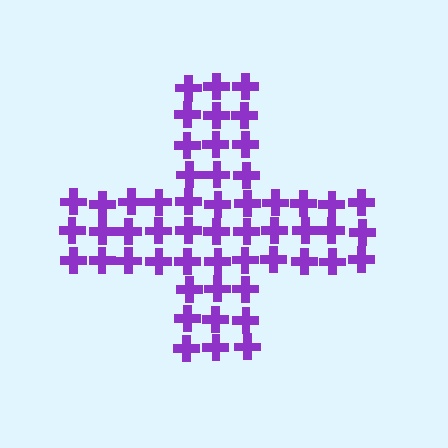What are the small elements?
The small elements are crosses.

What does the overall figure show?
The overall figure shows a cross.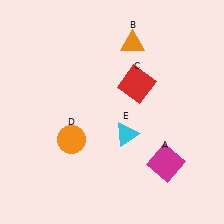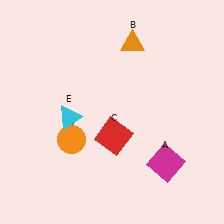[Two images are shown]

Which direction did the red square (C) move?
The red square (C) moved down.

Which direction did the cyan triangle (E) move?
The cyan triangle (E) moved left.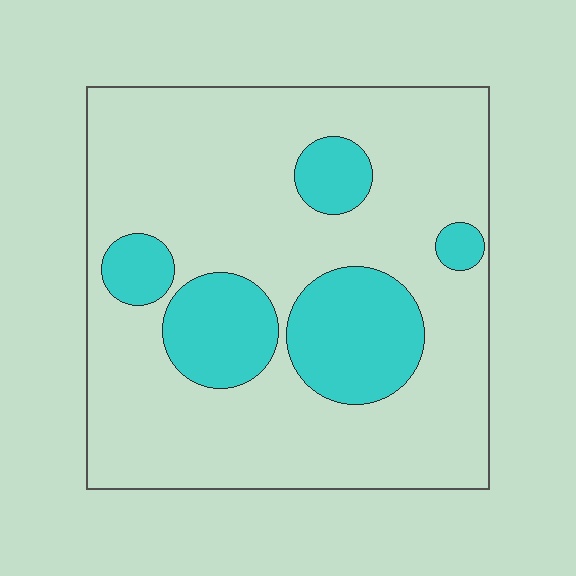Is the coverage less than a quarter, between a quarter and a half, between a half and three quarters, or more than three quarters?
Less than a quarter.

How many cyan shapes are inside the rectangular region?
5.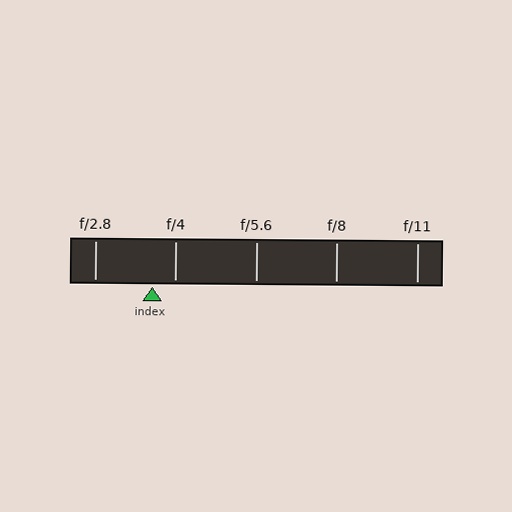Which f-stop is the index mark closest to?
The index mark is closest to f/4.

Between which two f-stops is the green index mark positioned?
The index mark is between f/2.8 and f/4.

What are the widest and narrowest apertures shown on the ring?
The widest aperture shown is f/2.8 and the narrowest is f/11.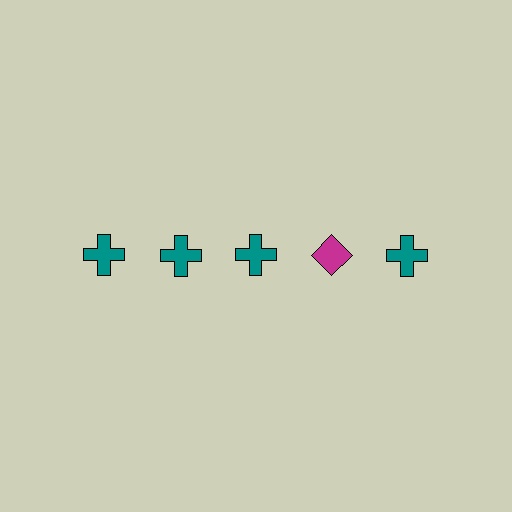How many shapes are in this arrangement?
There are 5 shapes arranged in a grid pattern.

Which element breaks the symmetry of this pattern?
The magenta diamond in the top row, second from right column breaks the symmetry. All other shapes are teal crosses.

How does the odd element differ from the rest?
It differs in both color (magenta instead of teal) and shape (diamond instead of cross).